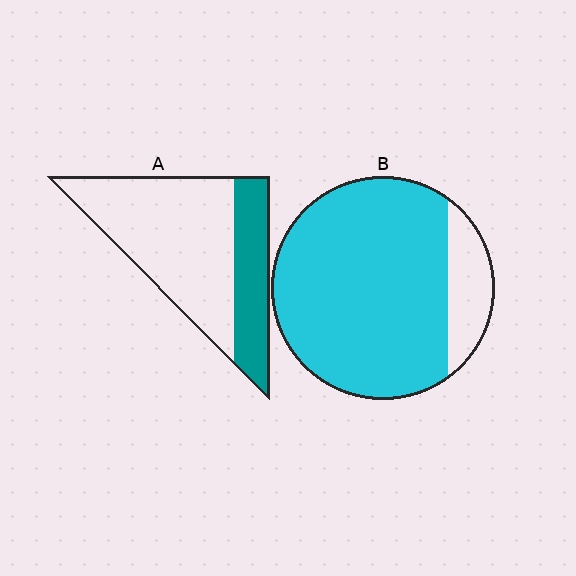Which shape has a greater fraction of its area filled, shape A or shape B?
Shape B.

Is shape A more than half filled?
No.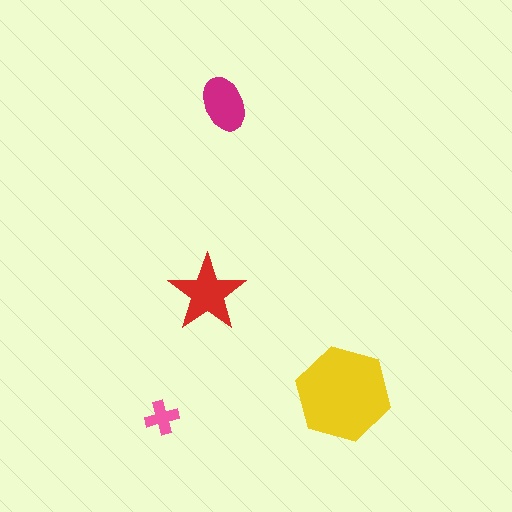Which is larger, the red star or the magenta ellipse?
The red star.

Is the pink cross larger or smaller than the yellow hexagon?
Smaller.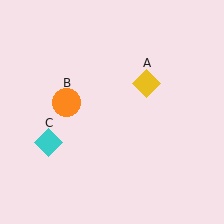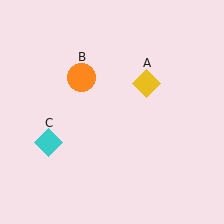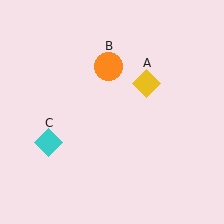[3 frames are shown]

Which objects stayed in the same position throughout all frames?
Yellow diamond (object A) and cyan diamond (object C) remained stationary.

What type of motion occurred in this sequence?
The orange circle (object B) rotated clockwise around the center of the scene.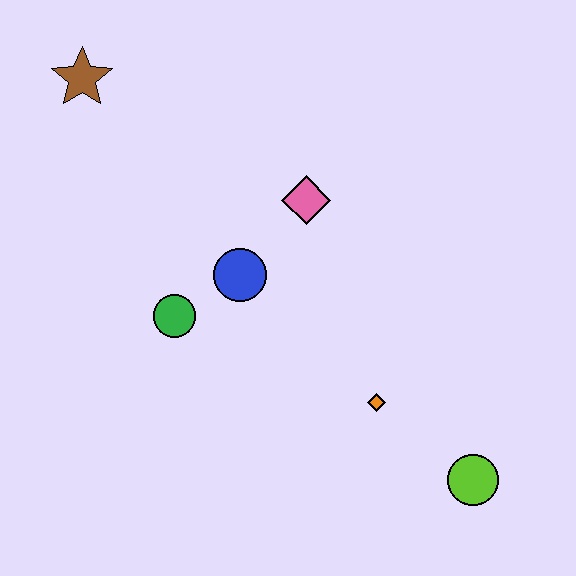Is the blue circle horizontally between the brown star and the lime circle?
Yes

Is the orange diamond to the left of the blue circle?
No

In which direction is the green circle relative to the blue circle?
The green circle is to the left of the blue circle.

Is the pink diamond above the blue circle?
Yes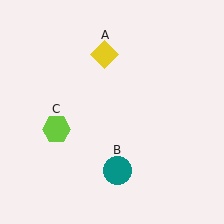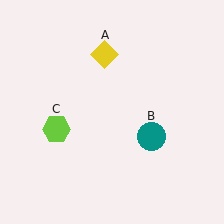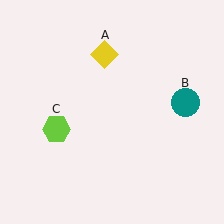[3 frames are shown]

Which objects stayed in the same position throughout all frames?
Yellow diamond (object A) and lime hexagon (object C) remained stationary.